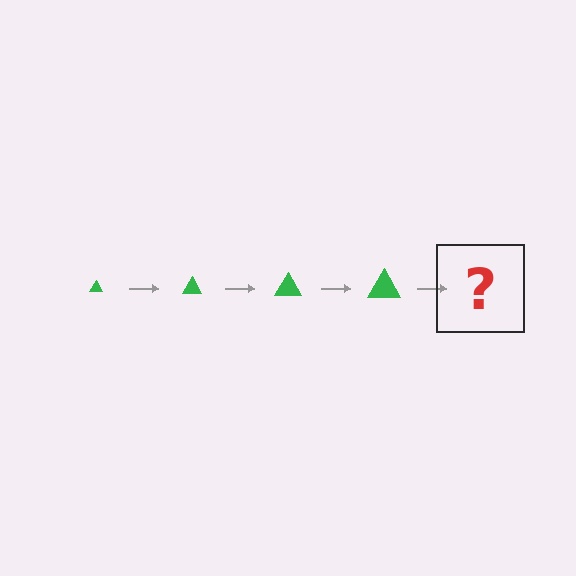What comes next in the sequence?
The next element should be a green triangle, larger than the previous one.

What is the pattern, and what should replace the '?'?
The pattern is that the triangle gets progressively larger each step. The '?' should be a green triangle, larger than the previous one.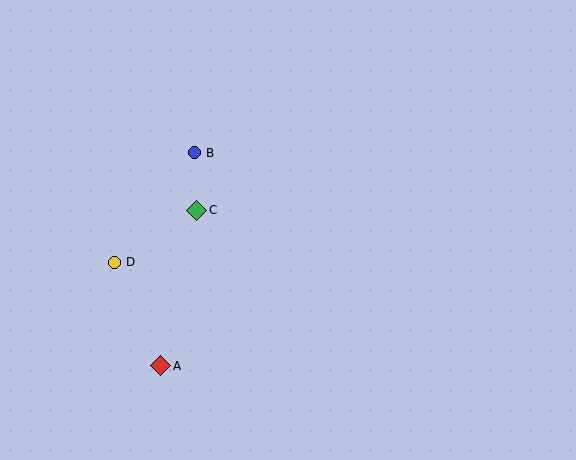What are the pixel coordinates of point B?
Point B is at (194, 153).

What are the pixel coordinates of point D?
Point D is at (114, 262).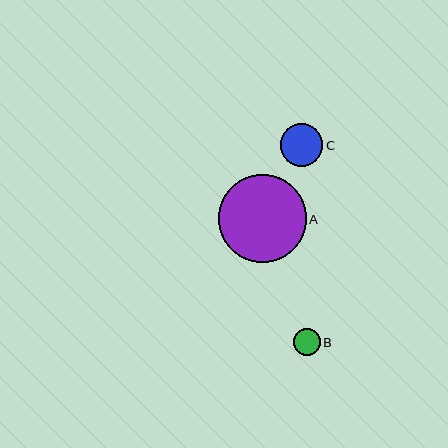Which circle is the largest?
Circle A is the largest with a size of approximately 88 pixels.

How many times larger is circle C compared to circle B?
Circle C is approximately 1.6 times the size of circle B.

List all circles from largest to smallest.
From largest to smallest: A, C, B.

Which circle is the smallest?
Circle B is the smallest with a size of approximately 27 pixels.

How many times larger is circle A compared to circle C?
Circle A is approximately 2.1 times the size of circle C.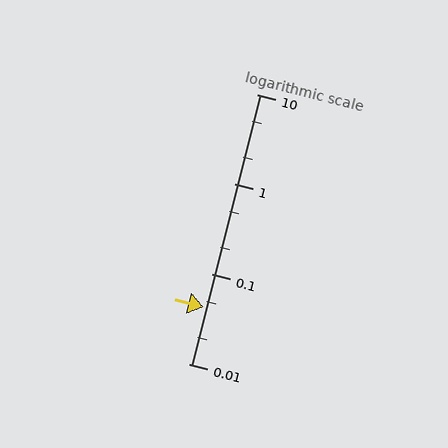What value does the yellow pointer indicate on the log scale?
The pointer indicates approximately 0.043.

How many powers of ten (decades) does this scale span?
The scale spans 3 decades, from 0.01 to 10.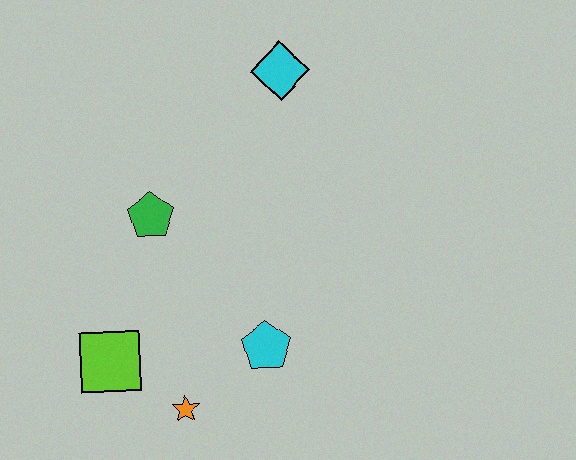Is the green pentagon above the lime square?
Yes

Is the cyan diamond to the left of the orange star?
No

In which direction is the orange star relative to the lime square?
The orange star is to the right of the lime square.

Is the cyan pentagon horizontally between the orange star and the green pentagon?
No